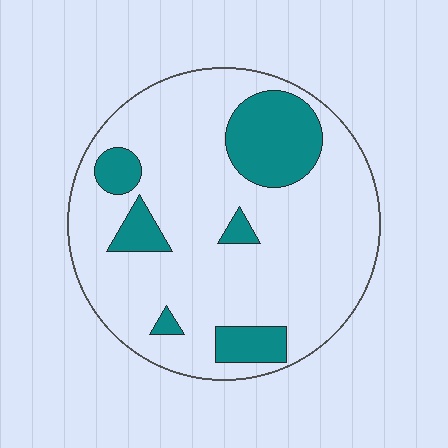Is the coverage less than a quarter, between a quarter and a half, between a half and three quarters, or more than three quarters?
Less than a quarter.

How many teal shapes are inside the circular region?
6.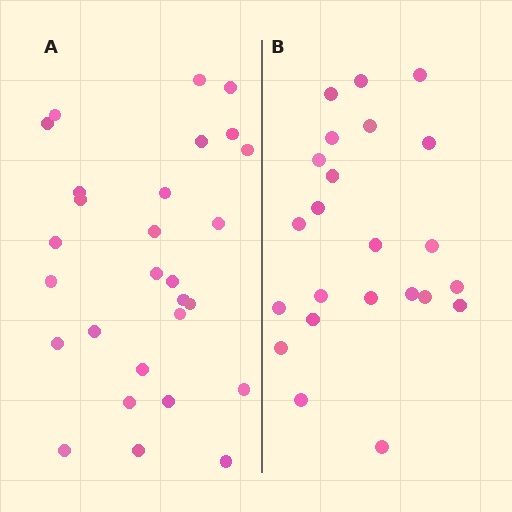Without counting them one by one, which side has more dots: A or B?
Region A (the left region) has more dots.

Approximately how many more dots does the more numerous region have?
Region A has about 5 more dots than region B.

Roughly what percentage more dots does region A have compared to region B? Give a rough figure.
About 20% more.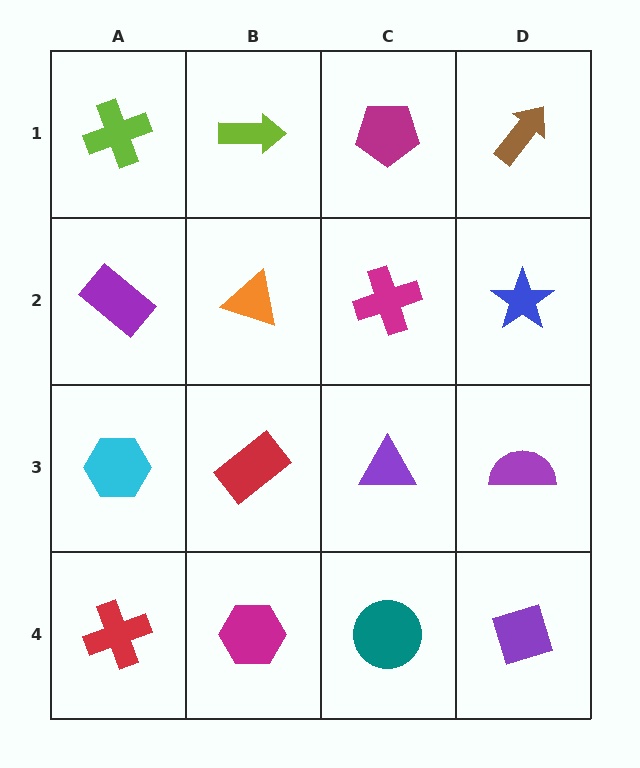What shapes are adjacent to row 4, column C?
A purple triangle (row 3, column C), a magenta hexagon (row 4, column B), a purple diamond (row 4, column D).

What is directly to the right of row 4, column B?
A teal circle.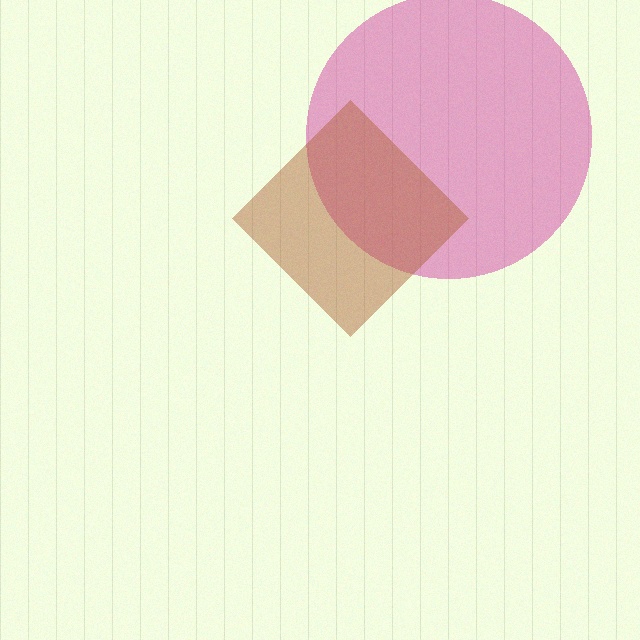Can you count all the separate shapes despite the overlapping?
Yes, there are 2 separate shapes.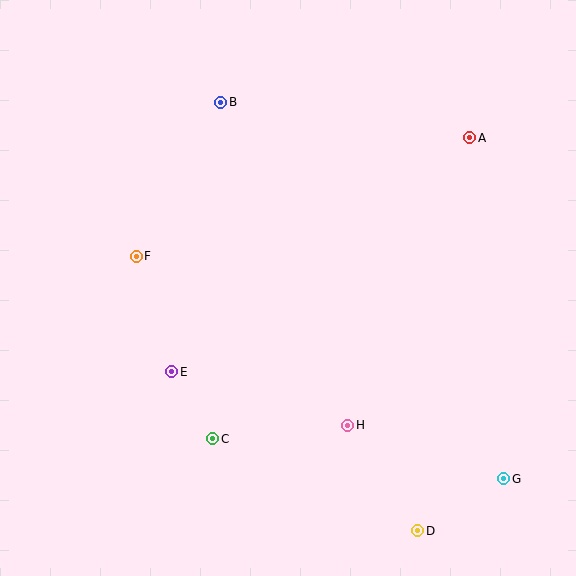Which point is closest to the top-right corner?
Point A is closest to the top-right corner.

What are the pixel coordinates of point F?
Point F is at (136, 256).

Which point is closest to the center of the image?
Point E at (172, 372) is closest to the center.